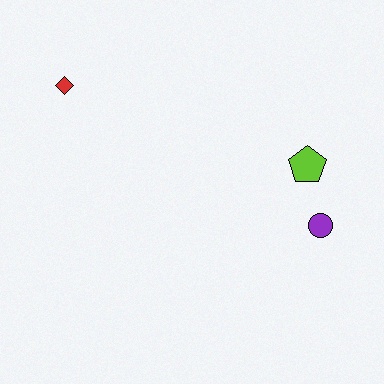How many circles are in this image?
There is 1 circle.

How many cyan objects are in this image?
There are no cyan objects.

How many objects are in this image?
There are 3 objects.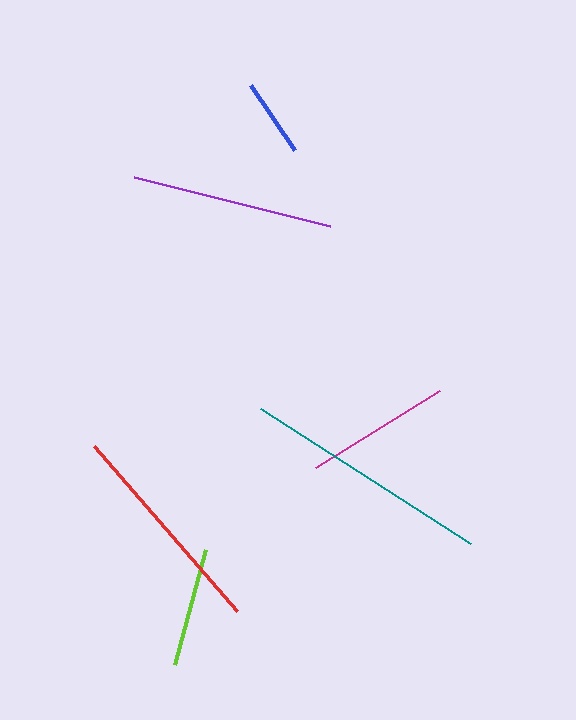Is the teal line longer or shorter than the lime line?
The teal line is longer than the lime line.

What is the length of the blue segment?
The blue segment is approximately 80 pixels long.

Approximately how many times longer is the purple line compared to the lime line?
The purple line is approximately 1.7 times the length of the lime line.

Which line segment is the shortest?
The blue line is the shortest at approximately 80 pixels.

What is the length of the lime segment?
The lime segment is approximately 119 pixels long.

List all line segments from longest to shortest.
From longest to shortest: teal, red, purple, magenta, lime, blue.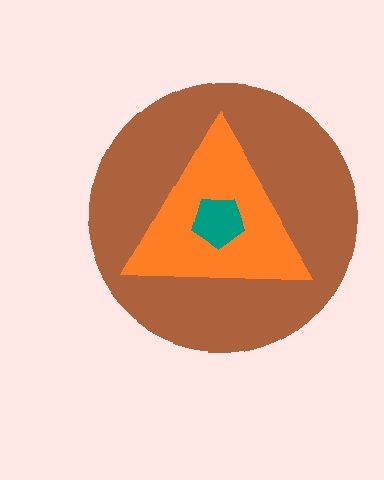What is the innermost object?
The teal pentagon.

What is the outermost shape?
The brown circle.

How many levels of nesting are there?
3.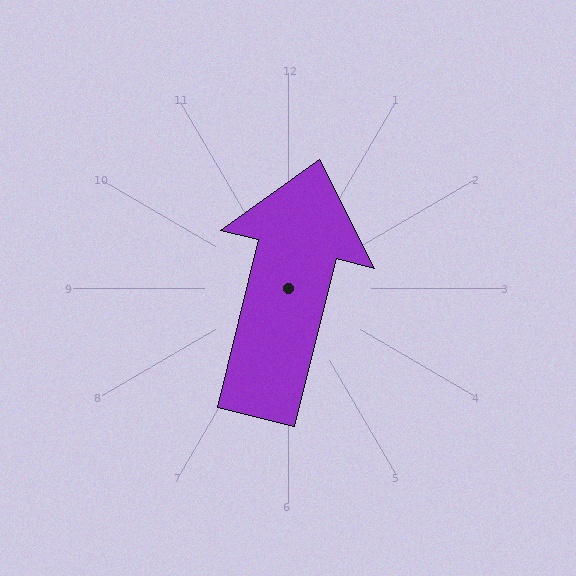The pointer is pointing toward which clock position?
Roughly 12 o'clock.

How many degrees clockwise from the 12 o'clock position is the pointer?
Approximately 14 degrees.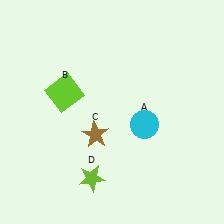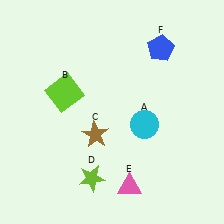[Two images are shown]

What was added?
A pink triangle (E), a blue pentagon (F) were added in Image 2.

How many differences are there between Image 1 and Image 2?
There are 2 differences between the two images.